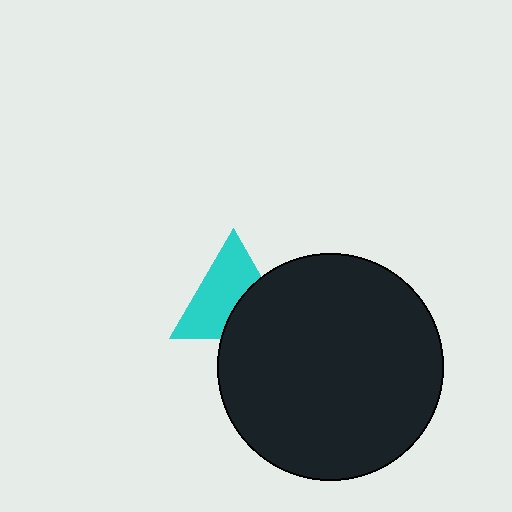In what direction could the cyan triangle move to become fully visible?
The cyan triangle could move toward the upper-left. That would shift it out from behind the black circle entirely.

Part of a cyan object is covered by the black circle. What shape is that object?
It is a triangle.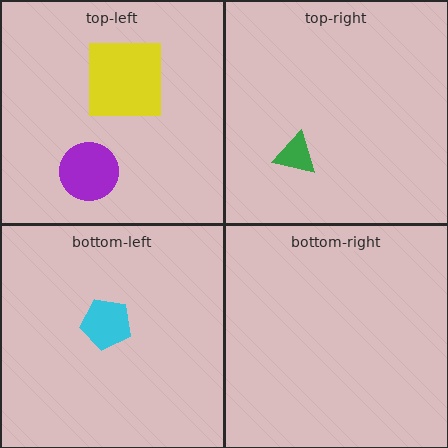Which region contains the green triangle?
The top-right region.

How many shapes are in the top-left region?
2.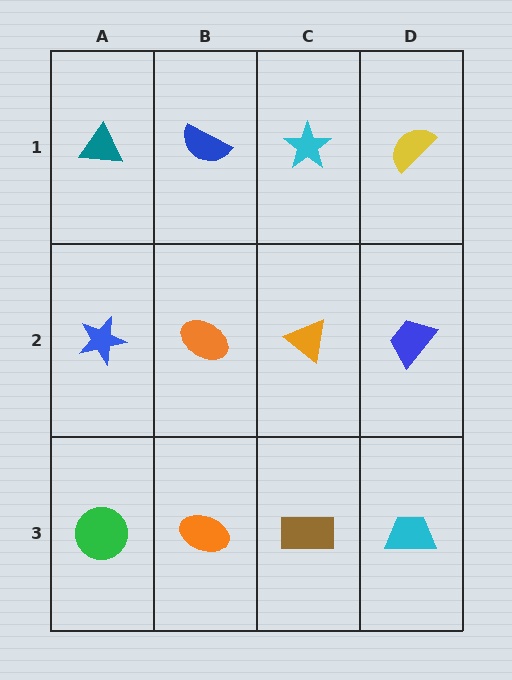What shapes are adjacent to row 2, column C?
A cyan star (row 1, column C), a brown rectangle (row 3, column C), an orange ellipse (row 2, column B), a blue trapezoid (row 2, column D).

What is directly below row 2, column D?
A cyan trapezoid.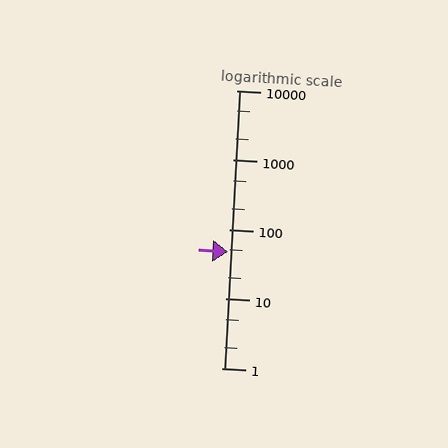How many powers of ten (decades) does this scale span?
The scale spans 4 decades, from 1 to 10000.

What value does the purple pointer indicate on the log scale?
The pointer indicates approximately 47.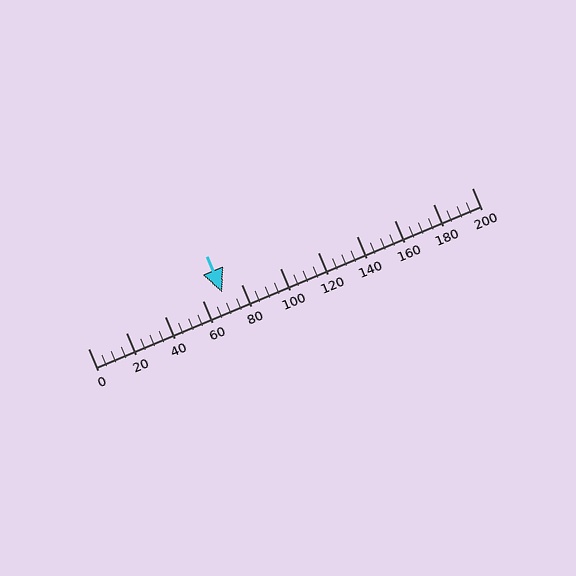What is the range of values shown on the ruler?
The ruler shows values from 0 to 200.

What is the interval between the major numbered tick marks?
The major tick marks are spaced 20 units apart.